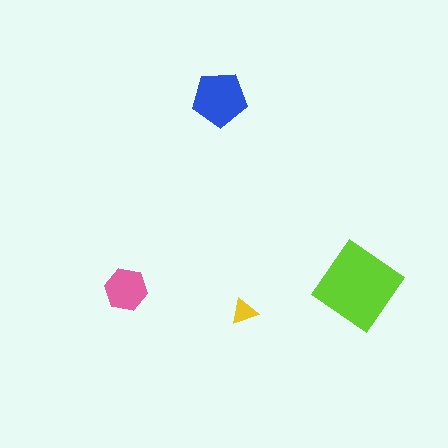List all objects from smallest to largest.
The yellow triangle, the pink hexagon, the blue pentagon, the lime diamond.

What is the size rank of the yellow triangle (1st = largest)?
4th.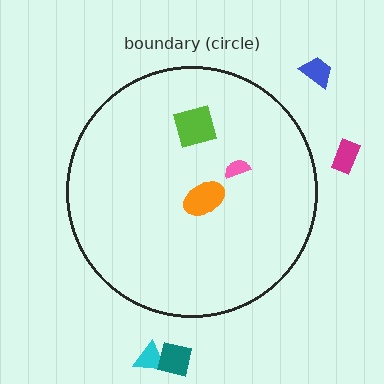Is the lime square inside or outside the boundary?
Inside.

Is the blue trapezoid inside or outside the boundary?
Outside.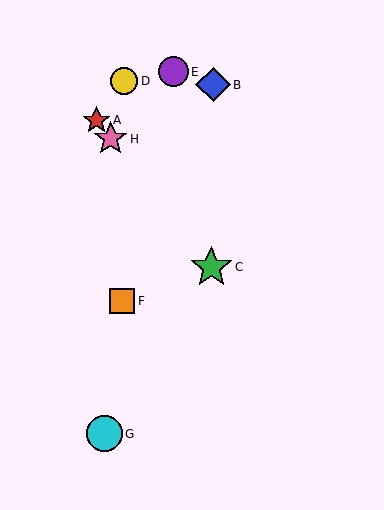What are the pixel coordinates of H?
Object H is at (111, 139).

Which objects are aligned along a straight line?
Objects A, C, H are aligned along a straight line.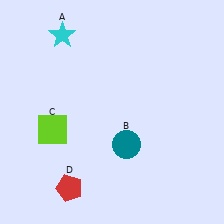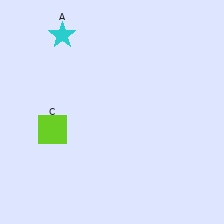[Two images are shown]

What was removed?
The red pentagon (D), the teal circle (B) were removed in Image 2.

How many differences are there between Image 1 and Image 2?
There are 2 differences between the two images.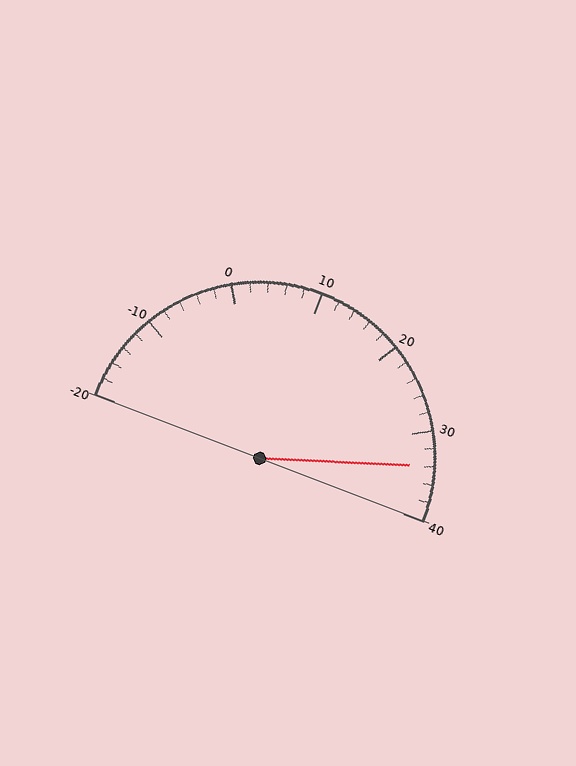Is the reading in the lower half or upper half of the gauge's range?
The reading is in the upper half of the range (-20 to 40).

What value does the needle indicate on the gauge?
The needle indicates approximately 34.